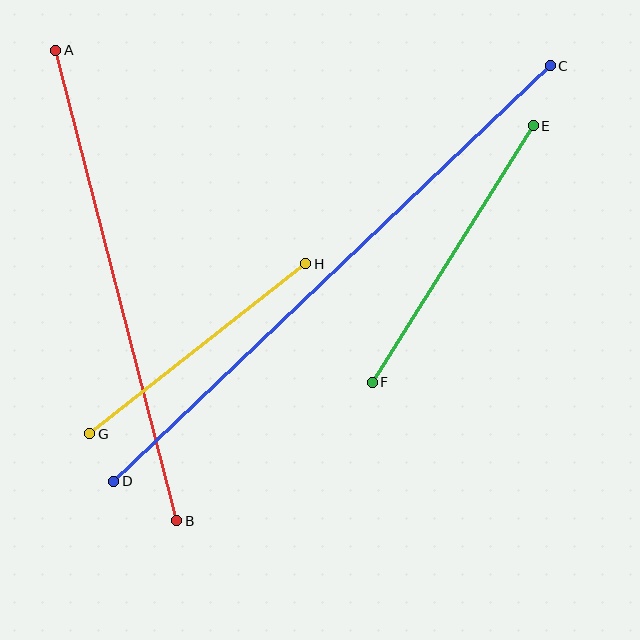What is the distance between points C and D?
The distance is approximately 603 pixels.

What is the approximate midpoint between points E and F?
The midpoint is at approximately (453, 254) pixels.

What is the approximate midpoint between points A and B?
The midpoint is at approximately (116, 285) pixels.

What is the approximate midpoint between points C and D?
The midpoint is at approximately (332, 274) pixels.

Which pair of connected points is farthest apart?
Points C and D are farthest apart.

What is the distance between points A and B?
The distance is approximately 486 pixels.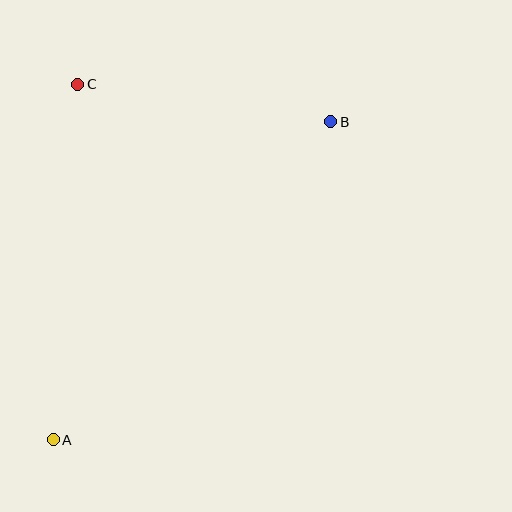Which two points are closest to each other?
Points B and C are closest to each other.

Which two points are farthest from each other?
Points A and B are farthest from each other.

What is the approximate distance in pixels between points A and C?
The distance between A and C is approximately 356 pixels.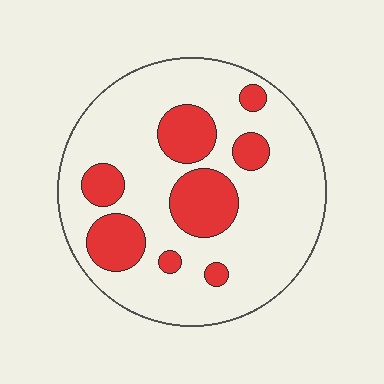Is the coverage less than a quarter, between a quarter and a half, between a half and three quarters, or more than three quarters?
Less than a quarter.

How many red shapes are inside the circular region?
8.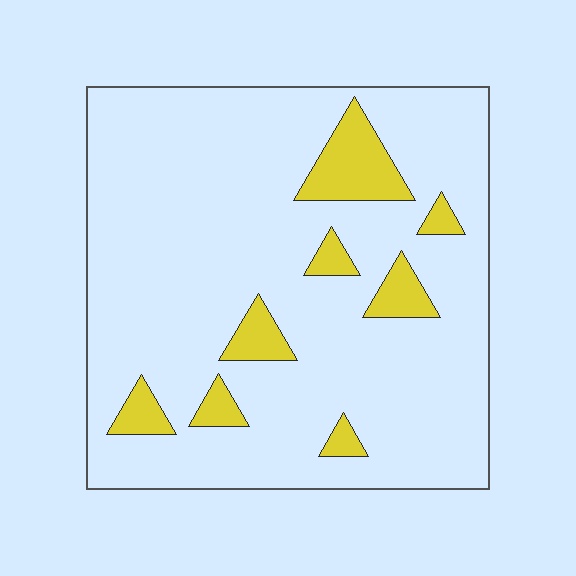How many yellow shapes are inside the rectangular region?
8.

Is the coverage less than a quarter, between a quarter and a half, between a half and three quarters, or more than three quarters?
Less than a quarter.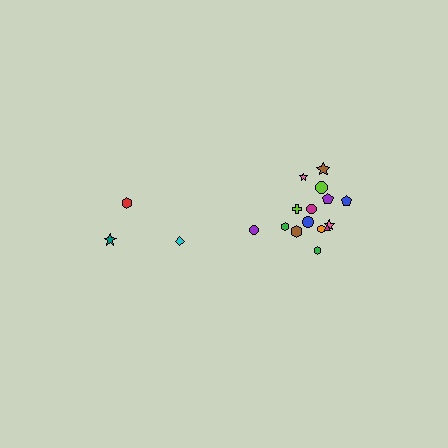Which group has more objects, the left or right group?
The right group.